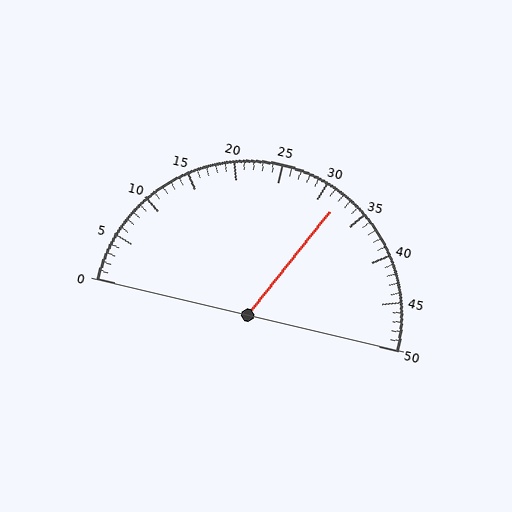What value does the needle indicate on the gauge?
The needle indicates approximately 32.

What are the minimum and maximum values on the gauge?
The gauge ranges from 0 to 50.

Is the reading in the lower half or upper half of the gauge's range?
The reading is in the upper half of the range (0 to 50).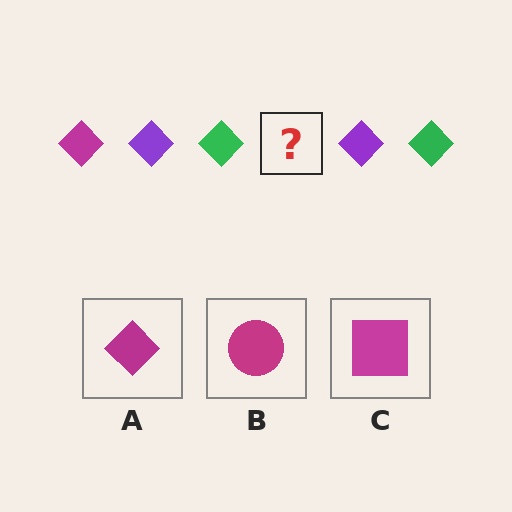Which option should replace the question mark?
Option A.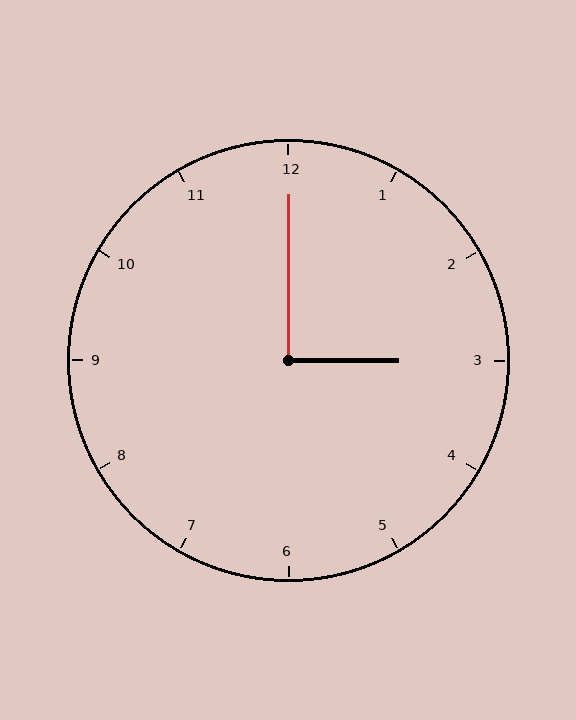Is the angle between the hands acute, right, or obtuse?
It is right.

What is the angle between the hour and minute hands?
Approximately 90 degrees.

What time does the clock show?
3:00.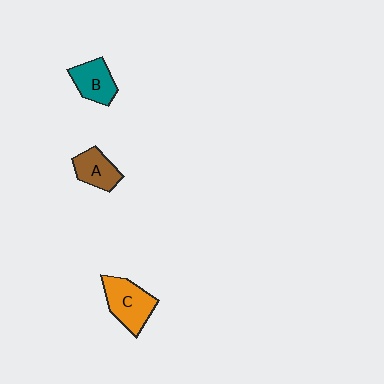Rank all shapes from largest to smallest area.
From largest to smallest: C (orange), B (teal), A (brown).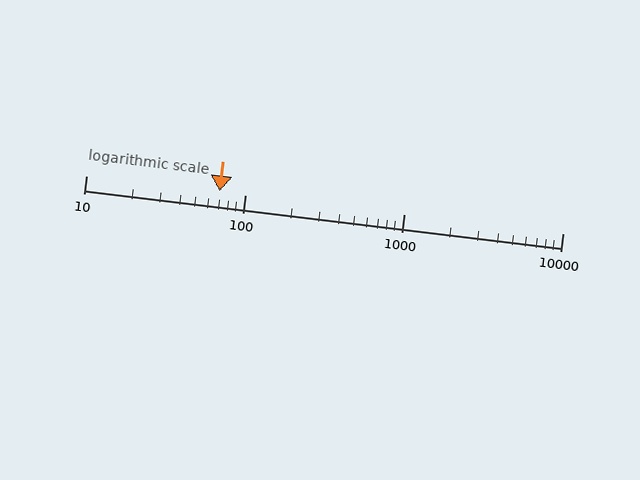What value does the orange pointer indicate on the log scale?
The pointer indicates approximately 69.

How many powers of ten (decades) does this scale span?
The scale spans 3 decades, from 10 to 10000.